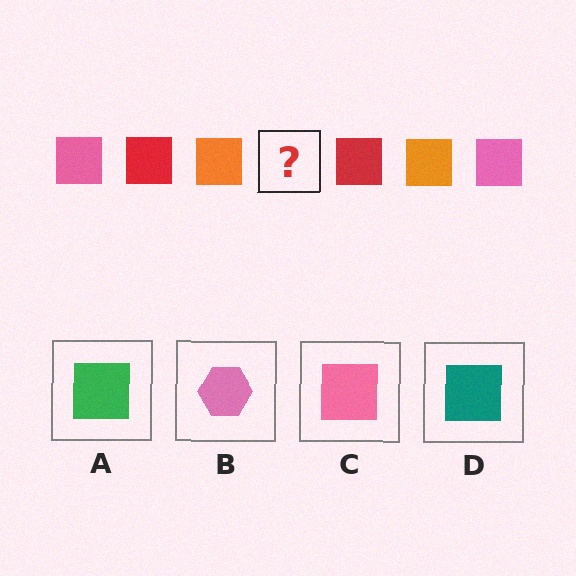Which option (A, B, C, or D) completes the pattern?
C.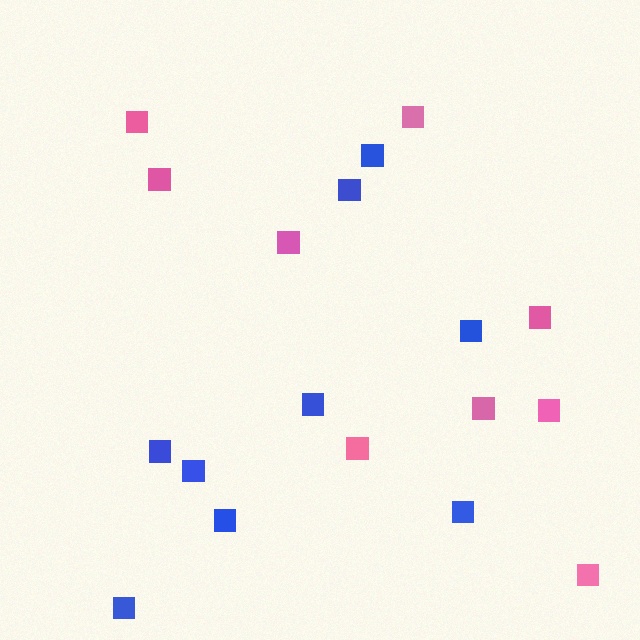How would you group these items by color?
There are 2 groups: one group of blue squares (9) and one group of pink squares (9).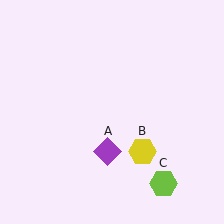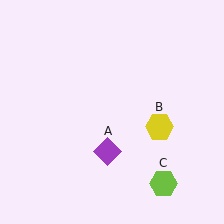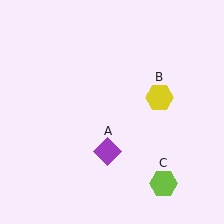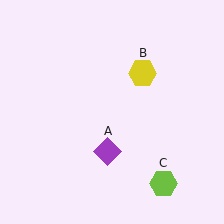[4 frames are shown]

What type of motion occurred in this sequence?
The yellow hexagon (object B) rotated counterclockwise around the center of the scene.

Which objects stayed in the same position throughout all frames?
Purple diamond (object A) and lime hexagon (object C) remained stationary.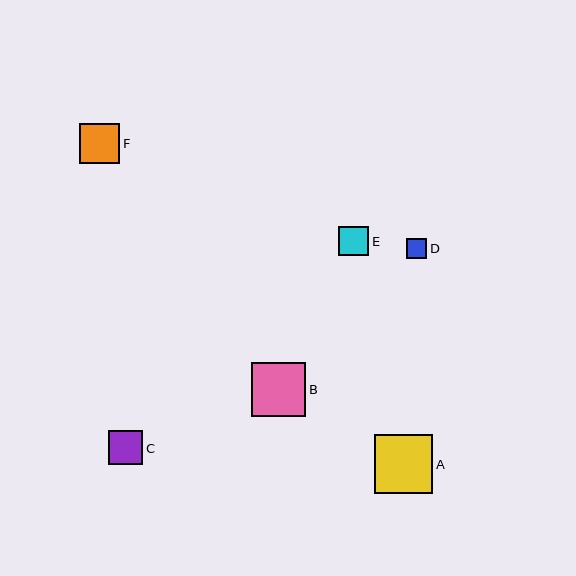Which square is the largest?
Square A is the largest with a size of approximately 59 pixels.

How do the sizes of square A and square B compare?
Square A and square B are approximately the same size.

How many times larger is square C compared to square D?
Square C is approximately 1.7 times the size of square D.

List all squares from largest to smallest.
From largest to smallest: A, B, F, C, E, D.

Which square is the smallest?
Square D is the smallest with a size of approximately 20 pixels.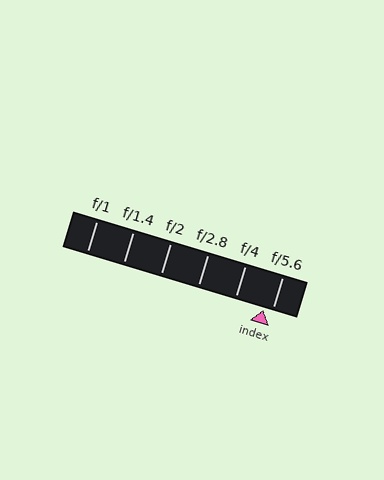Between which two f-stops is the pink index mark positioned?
The index mark is between f/4 and f/5.6.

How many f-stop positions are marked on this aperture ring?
There are 6 f-stop positions marked.